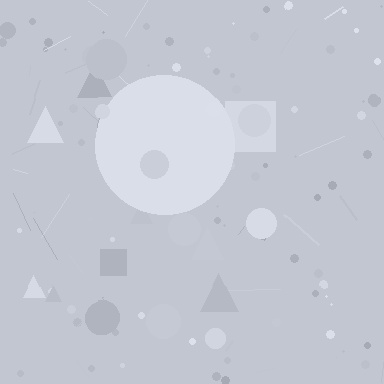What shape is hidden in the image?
A circle is hidden in the image.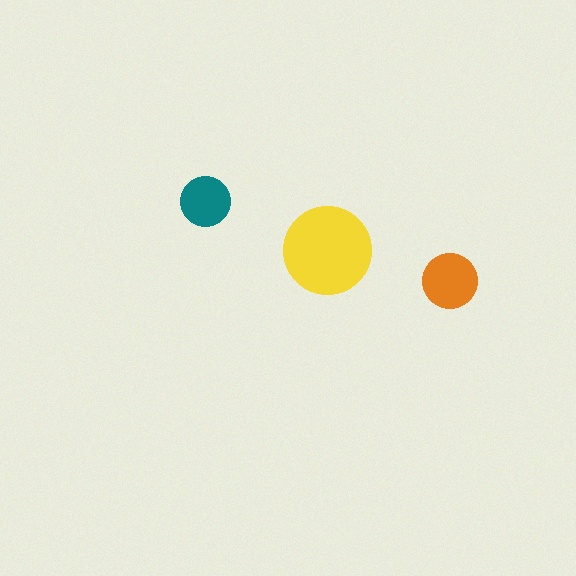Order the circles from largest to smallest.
the yellow one, the orange one, the teal one.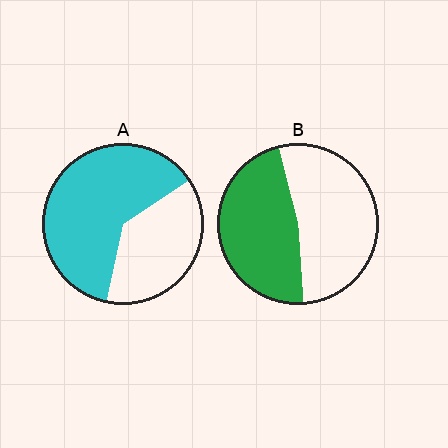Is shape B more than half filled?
Roughly half.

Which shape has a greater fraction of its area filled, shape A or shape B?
Shape A.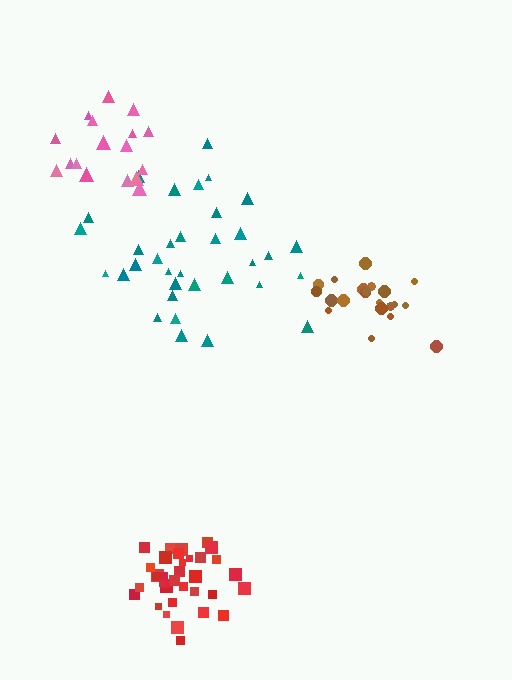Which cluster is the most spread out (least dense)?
Teal.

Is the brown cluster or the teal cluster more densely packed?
Brown.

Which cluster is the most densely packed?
Red.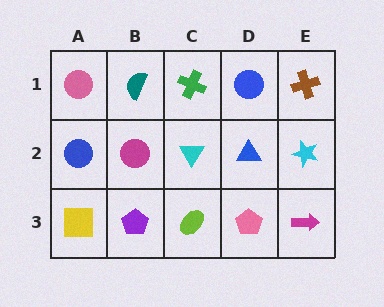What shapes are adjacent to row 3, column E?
A cyan star (row 2, column E), a pink pentagon (row 3, column D).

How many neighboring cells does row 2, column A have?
3.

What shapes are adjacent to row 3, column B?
A magenta circle (row 2, column B), a yellow square (row 3, column A), a lime ellipse (row 3, column C).